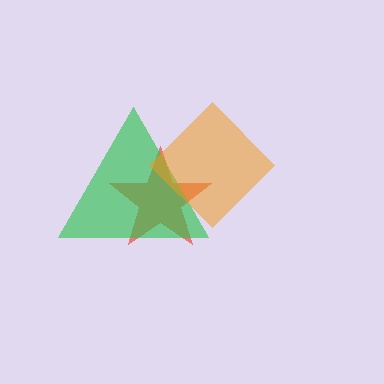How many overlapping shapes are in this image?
There are 3 overlapping shapes in the image.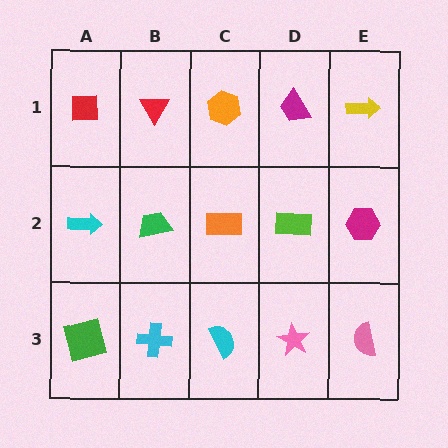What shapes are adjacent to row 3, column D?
A lime rectangle (row 2, column D), a cyan semicircle (row 3, column C), a pink semicircle (row 3, column E).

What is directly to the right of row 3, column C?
A pink star.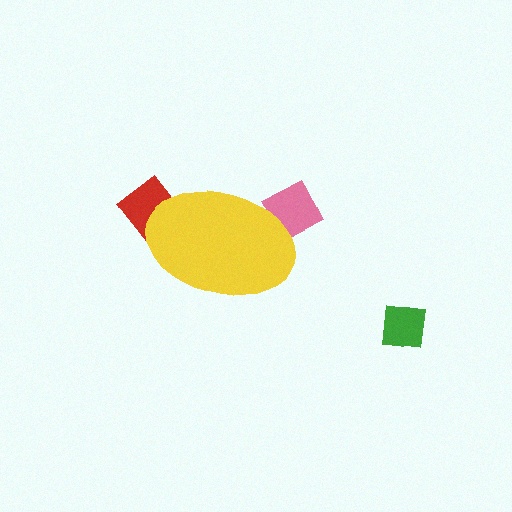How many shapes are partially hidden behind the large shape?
2 shapes are partially hidden.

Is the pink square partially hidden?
Yes, the pink square is partially hidden behind the yellow ellipse.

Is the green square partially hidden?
No, the green square is fully visible.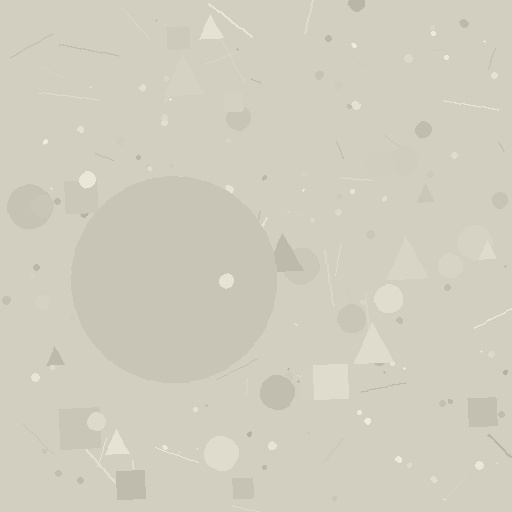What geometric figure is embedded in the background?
A circle is embedded in the background.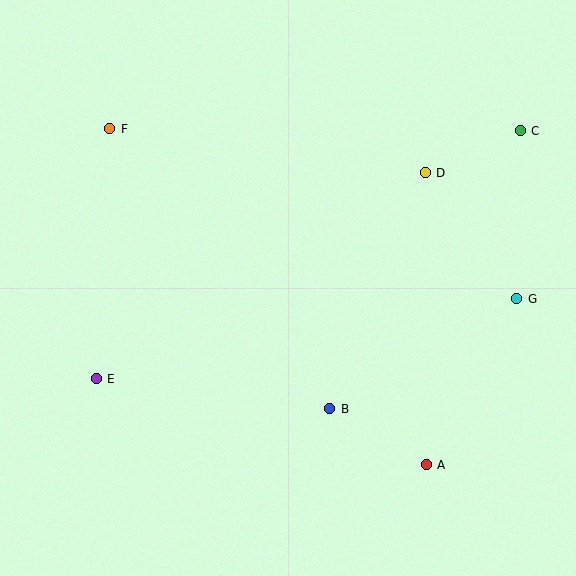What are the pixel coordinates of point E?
Point E is at (96, 379).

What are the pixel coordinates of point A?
Point A is at (426, 465).